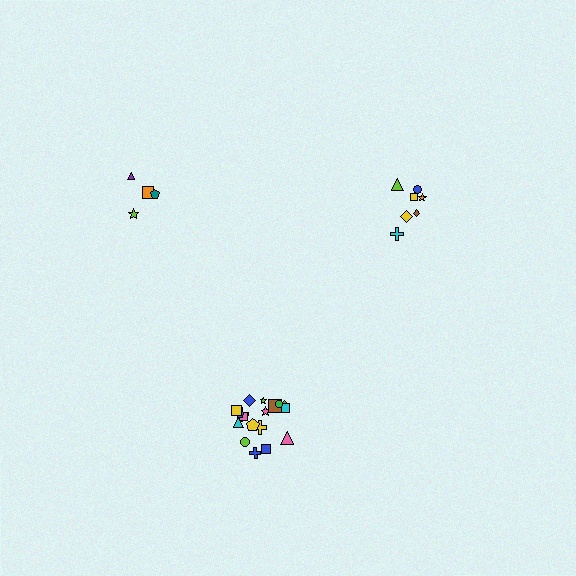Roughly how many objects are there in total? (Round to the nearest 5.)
Roughly 30 objects in total.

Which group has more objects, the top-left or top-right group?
The top-right group.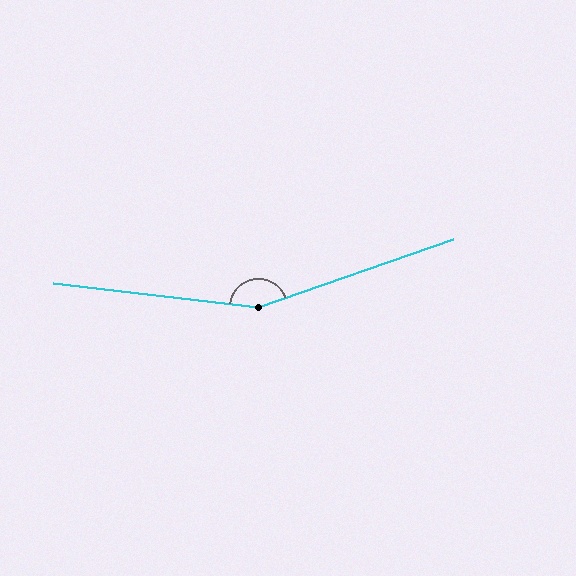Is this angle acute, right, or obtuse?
It is obtuse.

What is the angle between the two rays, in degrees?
Approximately 154 degrees.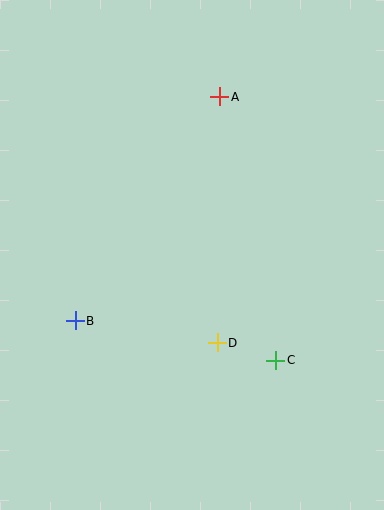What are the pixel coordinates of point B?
Point B is at (75, 321).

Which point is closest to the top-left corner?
Point A is closest to the top-left corner.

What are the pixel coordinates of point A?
Point A is at (220, 97).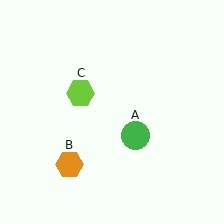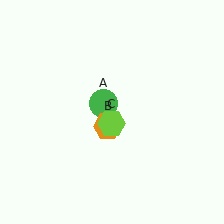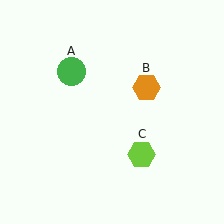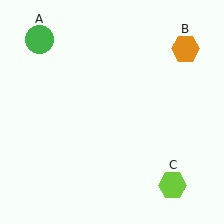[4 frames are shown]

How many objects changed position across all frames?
3 objects changed position: green circle (object A), orange hexagon (object B), lime hexagon (object C).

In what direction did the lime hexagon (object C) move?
The lime hexagon (object C) moved down and to the right.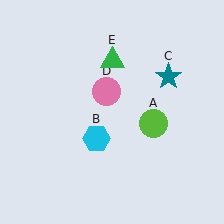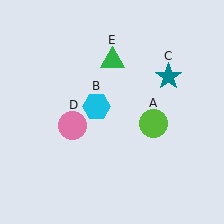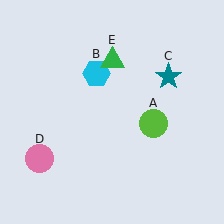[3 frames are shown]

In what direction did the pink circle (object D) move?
The pink circle (object D) moved down and to the left.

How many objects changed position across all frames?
2 objects changed position: cyan hexagon (object B), pink circle (object D).